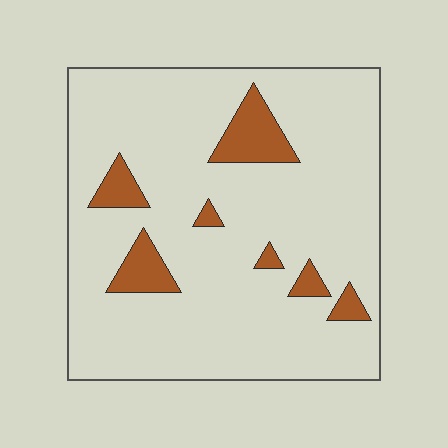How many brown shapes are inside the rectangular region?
7.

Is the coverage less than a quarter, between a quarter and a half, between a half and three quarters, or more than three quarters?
Less than a quarter.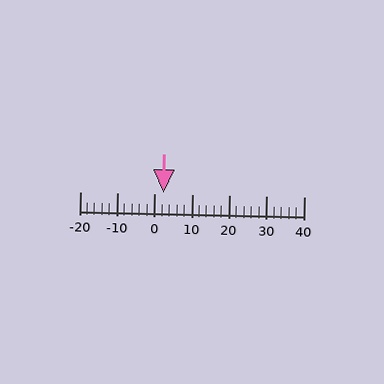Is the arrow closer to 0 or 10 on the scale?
The arrow is closer to 0.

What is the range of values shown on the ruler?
The ruler shows values from -20 to 40.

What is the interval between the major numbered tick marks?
The major tick marks are spaced 10 units apart.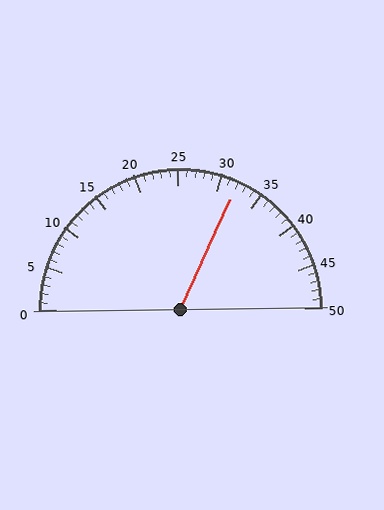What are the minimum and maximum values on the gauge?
The gauge ranges from 0 to 50.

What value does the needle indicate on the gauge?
The needle indicates approximately 32.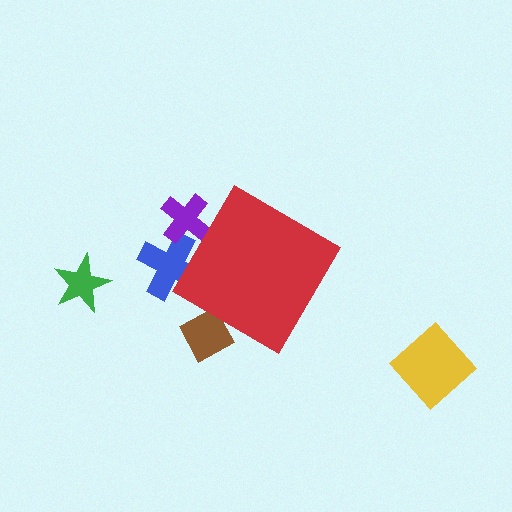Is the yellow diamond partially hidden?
No, the yellow diamond is fully visible.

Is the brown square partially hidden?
Yes, the brown square is partially hidden behind the red diamond.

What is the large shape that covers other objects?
A red diamond.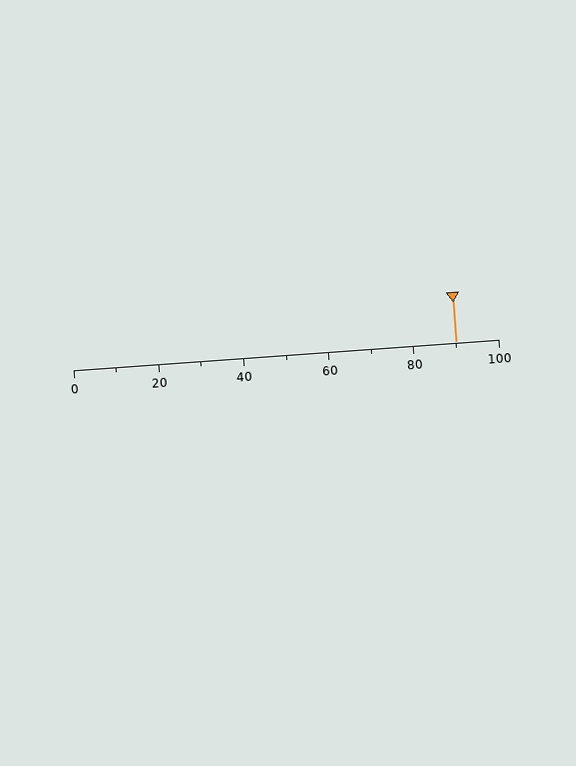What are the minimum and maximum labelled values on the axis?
The axis runs from 0 to 100.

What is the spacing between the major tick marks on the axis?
The major ticks are spaced 20 apart.